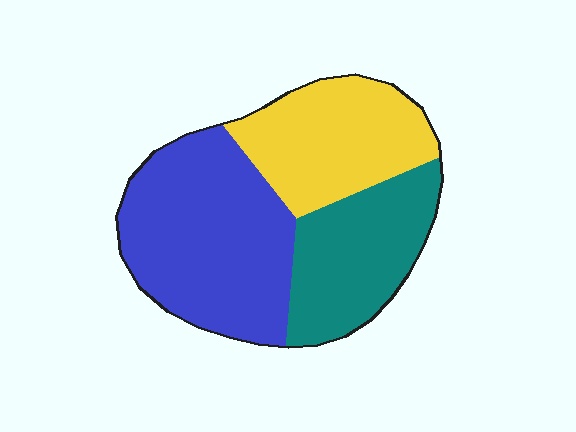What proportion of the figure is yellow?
Yellow covers about 30% of the figure.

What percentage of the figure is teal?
Teal takes up about one quarter (1/4) of the figure.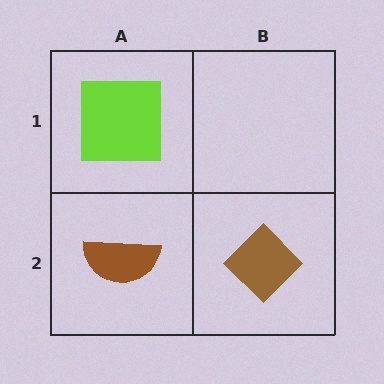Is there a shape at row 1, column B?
No, that cell is empty.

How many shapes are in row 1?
1 shape.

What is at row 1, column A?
A lime square.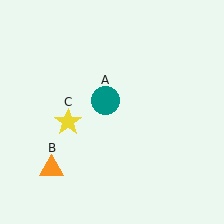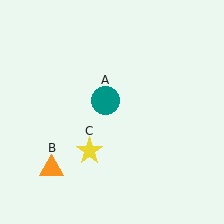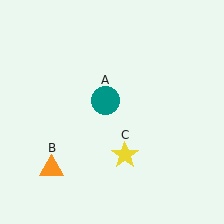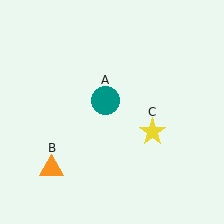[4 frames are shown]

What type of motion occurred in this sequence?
The yellow star (object C) rotated counterclockwise around the center of the scene.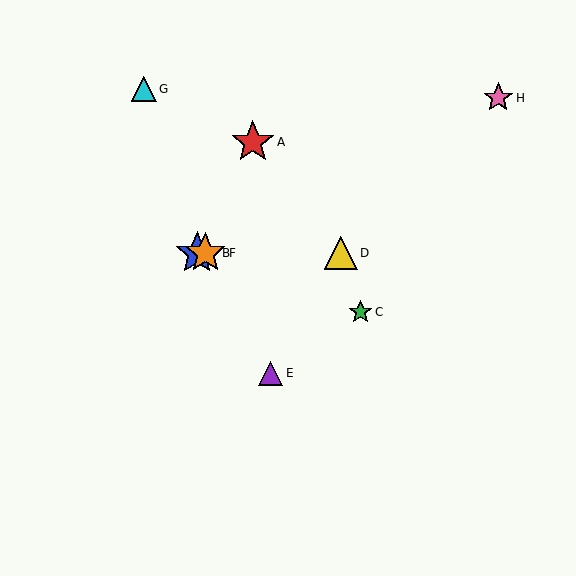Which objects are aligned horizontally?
Objects B, D, F are aligned horizontally.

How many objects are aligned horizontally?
3 objects (B, D, F) are aligned horizontally.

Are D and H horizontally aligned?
No, D is at y≈253 and H is at y≈98.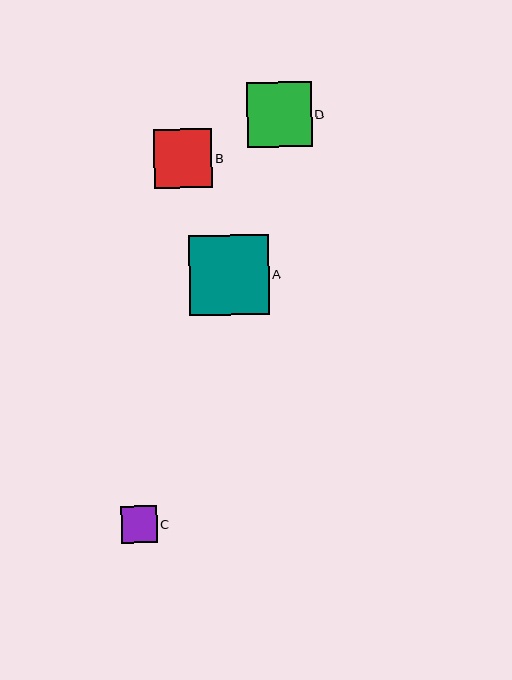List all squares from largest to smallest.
From largest to smallest: A, D, B, C.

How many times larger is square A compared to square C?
Square A is approximately 2.2 times the size of square C.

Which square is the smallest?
Square C is the smallest with a size of approximately 36 pixels.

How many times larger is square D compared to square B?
Square D is approximately 1.1 times the size of square B.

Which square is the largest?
Square A is the largest with a size of approximately 80 pixels.